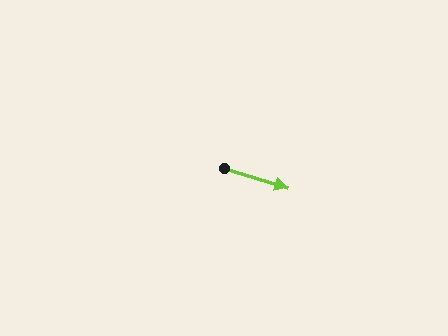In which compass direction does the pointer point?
East.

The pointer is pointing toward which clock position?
Roughly 4 o'clock.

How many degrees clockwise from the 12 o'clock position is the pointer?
Approximately 107 degrees.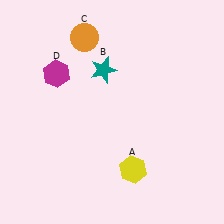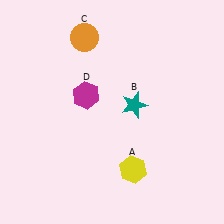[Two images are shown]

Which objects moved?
The objects that moved are: the teal star (B), the magenta hexagon (D).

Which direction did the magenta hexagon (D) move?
The magenta hexagon (D) moved right.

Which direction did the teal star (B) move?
The teal star (B) moved down.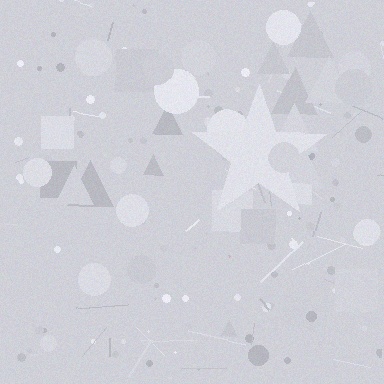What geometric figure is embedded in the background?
A star is embedded in the background.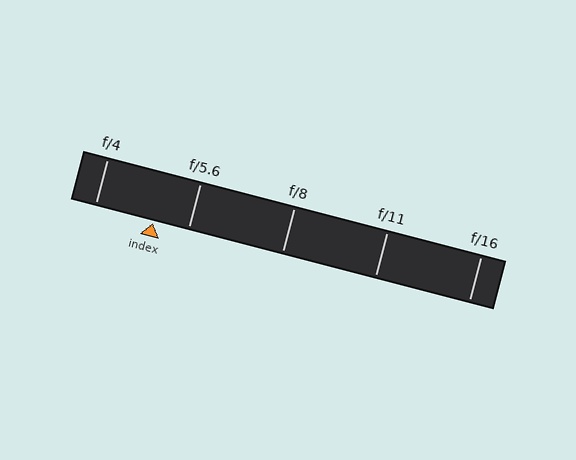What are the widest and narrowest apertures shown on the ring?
The widest aperture shown is f/4 and the narrowest is f/16.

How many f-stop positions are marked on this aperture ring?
There are 5 f-stop positions marked.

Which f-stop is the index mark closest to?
The index mark is closest to f/5.6.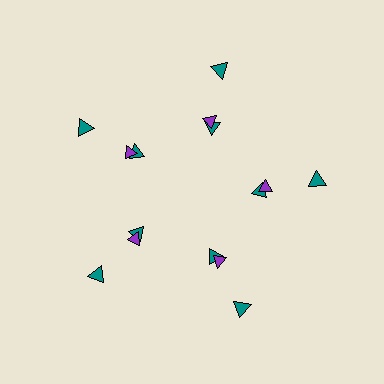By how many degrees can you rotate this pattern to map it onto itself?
The pattern maps onto itself every 72 degrees of rotation.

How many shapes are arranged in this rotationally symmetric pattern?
There are 15 shapes, arranged in 5 groups of 3.